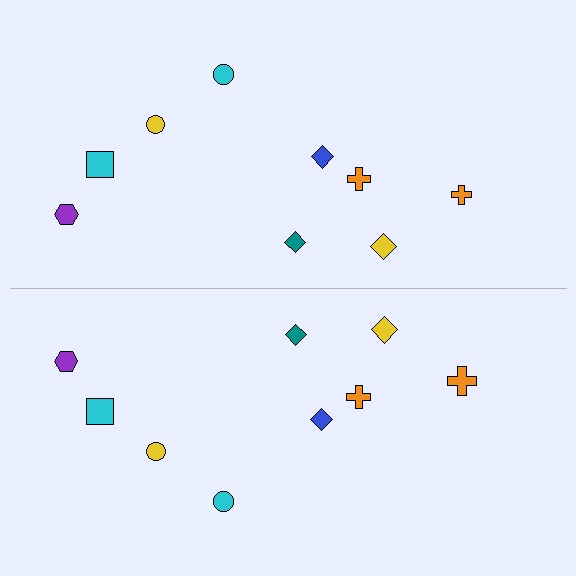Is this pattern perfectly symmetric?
No, the pattern is not perfectly symmetric. The orange cross on the bottom side has a different size than its mirror counterpart.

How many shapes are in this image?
There are 18 shapes in this image.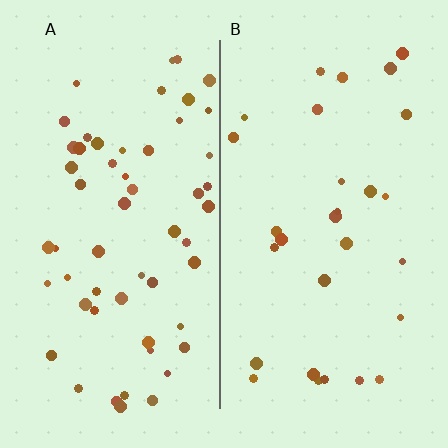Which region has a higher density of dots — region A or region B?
A (the left).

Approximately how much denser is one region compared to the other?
Approximately 1.9× — region A over region B.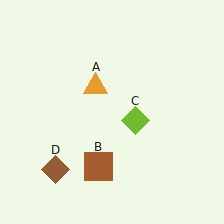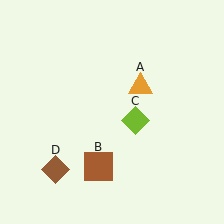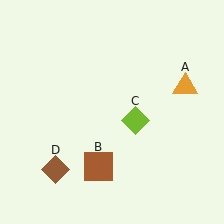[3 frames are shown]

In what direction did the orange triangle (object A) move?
The orange triangle (object A) moved right.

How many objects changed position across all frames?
1 object changed position: orange triangle (object A).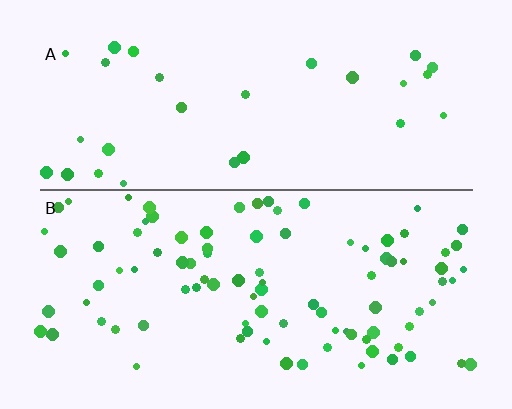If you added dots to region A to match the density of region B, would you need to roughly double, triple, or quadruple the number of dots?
Approximately triple.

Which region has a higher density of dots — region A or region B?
B (the bottom).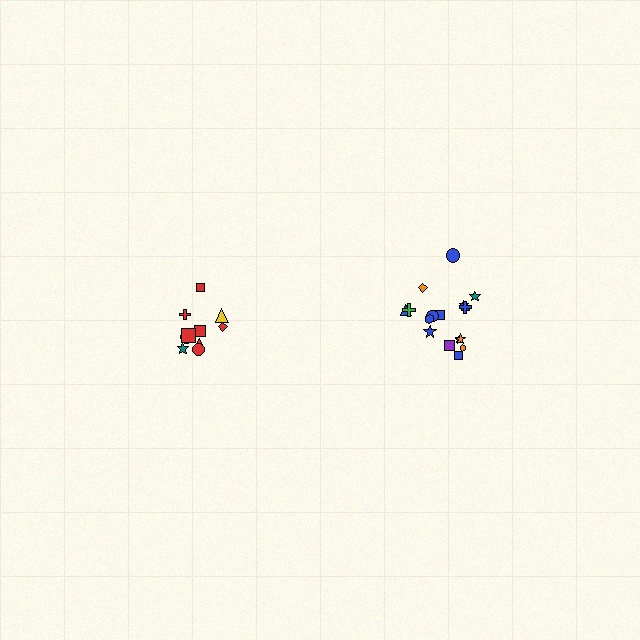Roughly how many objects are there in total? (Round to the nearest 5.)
Roughly 30 objects in total.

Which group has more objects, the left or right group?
The right group.